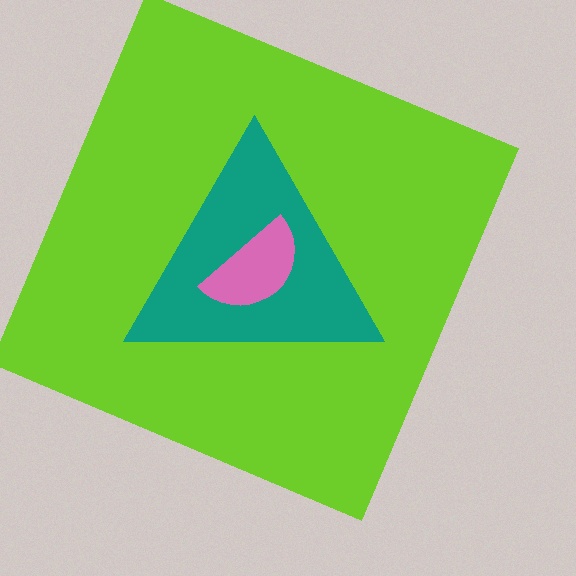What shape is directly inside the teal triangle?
The pink semicircle.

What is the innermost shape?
The pink semicircle.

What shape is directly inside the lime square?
The teal triangle.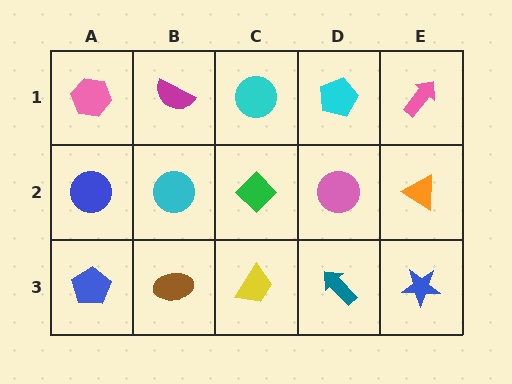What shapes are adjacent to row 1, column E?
An orange triangle (row 2, column E), a cyan pentagon (row 1, column D).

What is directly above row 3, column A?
A blue circle.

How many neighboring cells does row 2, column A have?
3.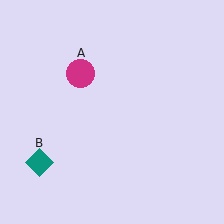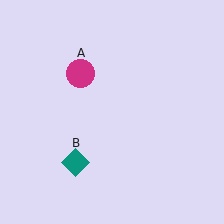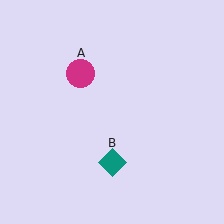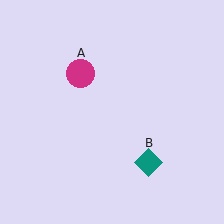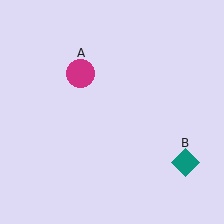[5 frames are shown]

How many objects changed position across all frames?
1 object changed position: teal diamond (object B).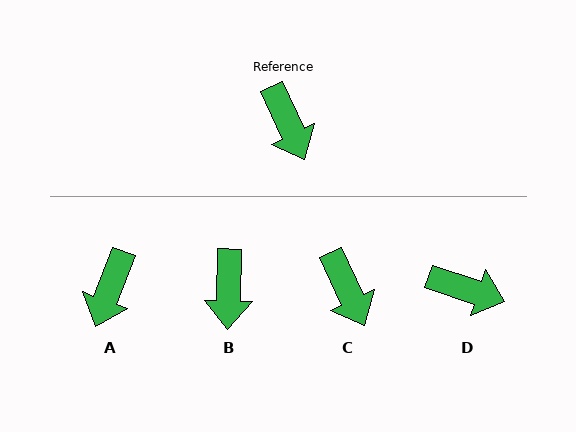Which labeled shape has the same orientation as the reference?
C.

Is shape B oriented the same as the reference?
No, it is off by about 26 degrees.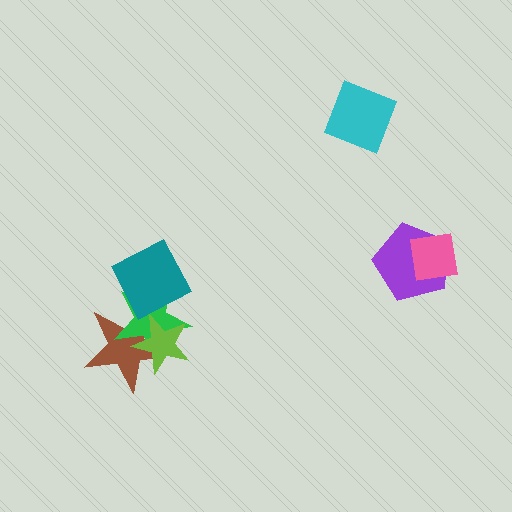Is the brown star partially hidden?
Yes, it is partially covered by another shape.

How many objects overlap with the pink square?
1 object overlaps with the pink square.